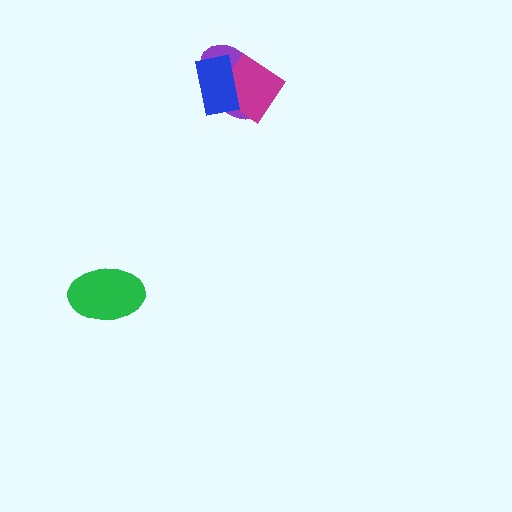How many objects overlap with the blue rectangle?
2 objects overlap with the blue rectangle.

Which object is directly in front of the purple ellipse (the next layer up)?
The magenta diamond is directly in front of the purple ellipse.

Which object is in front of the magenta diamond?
The blue rectangle is in front of the magenta diamond.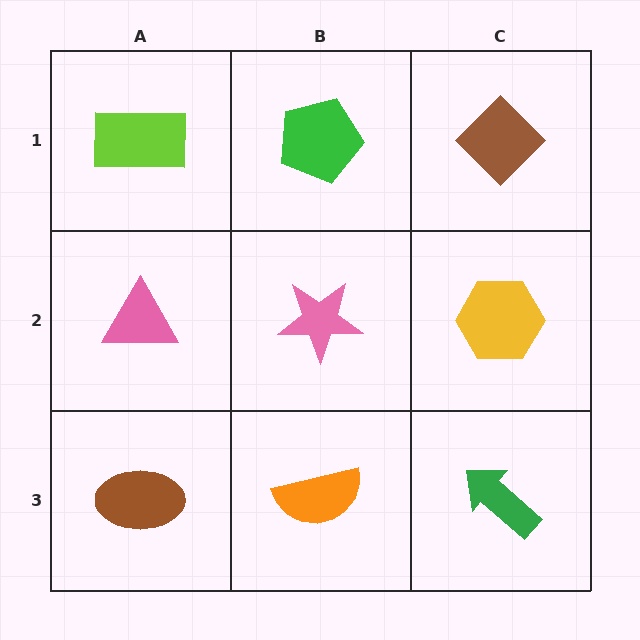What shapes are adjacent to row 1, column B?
A pink star (row 2, column B), a lime rectangle (row 1, column A), a brown diamond (row 1, column C).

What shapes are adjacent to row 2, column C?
A brown diamond (row 1, column C), a green arrow (row 3, column C), a pink star (row 2, column B).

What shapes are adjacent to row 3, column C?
A yellow hexagon (row 2, column C), an orange semicircle (row 3, column B).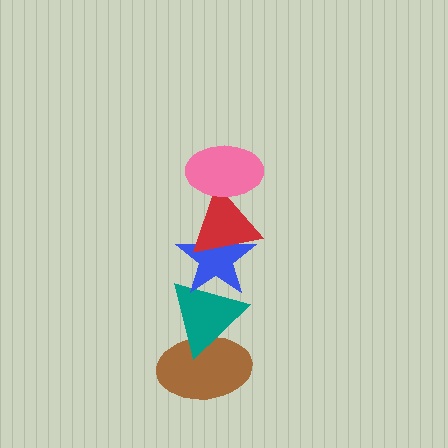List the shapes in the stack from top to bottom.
From top to bottom: the pink ellipse, the red triangle, the blue star, the teal triangle, the brown ellipse.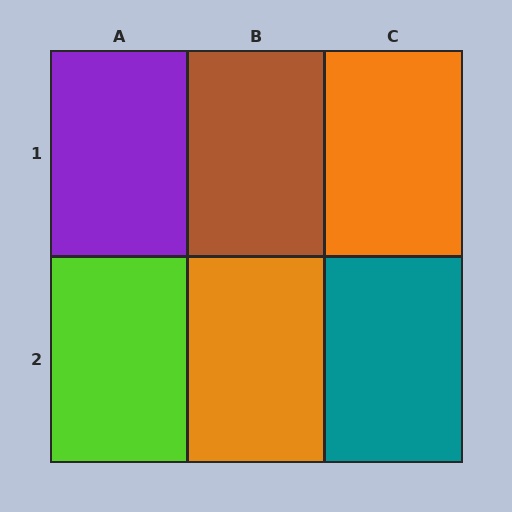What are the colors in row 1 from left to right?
Purple, brown, orange.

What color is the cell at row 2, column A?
Lime.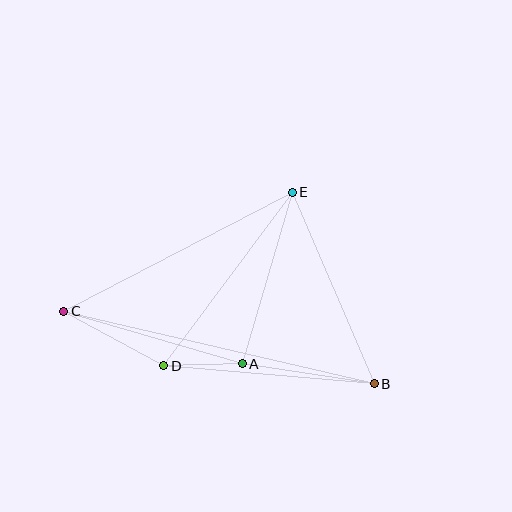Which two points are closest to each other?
Points A and D are closest to each other.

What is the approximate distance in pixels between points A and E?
The distance between A and E is approximately 179 pixels.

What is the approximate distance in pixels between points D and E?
The distance between D and E is approximately 216 pixels.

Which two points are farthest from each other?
Points B and C are farthest from each other.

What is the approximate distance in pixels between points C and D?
The distance between C and D is approximately 114 pixels.